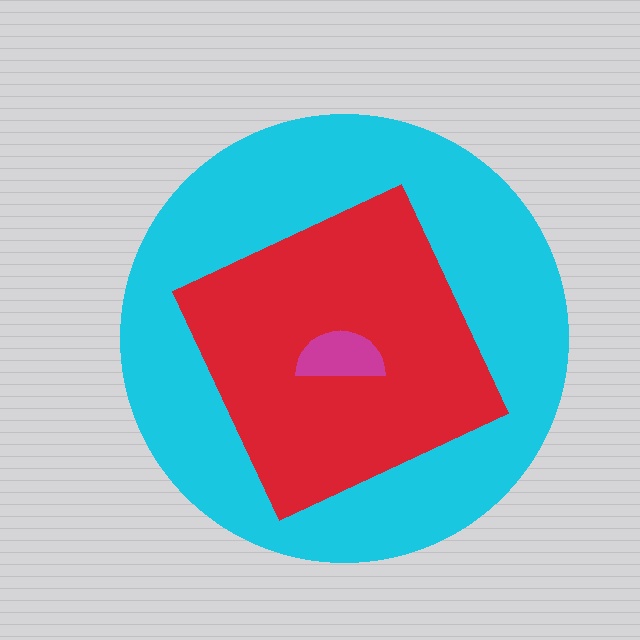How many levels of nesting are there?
3.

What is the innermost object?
The magenta semicircle.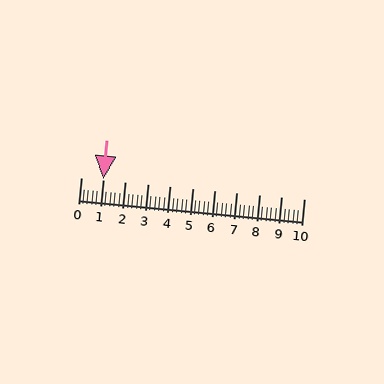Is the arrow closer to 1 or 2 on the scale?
The arrow is closer to 1.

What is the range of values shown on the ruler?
The ruler shows values from 0 to 10.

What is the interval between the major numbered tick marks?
The major tick marks are spaced 1 units apart.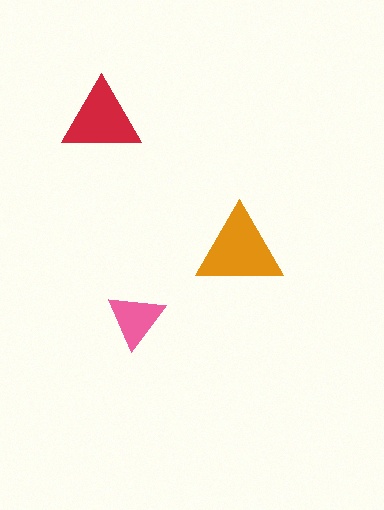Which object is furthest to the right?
The orange triangle is rightmost.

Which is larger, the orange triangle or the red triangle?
The orange one.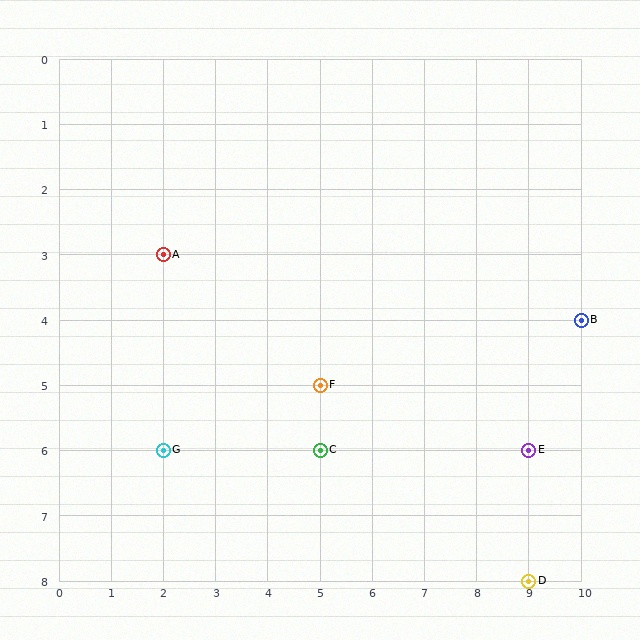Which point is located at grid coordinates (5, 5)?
Point F is at (5, 5).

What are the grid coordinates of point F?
Point F is at grid coordinates (5, 5).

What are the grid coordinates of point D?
Point D is at grid coordinates (9, 8).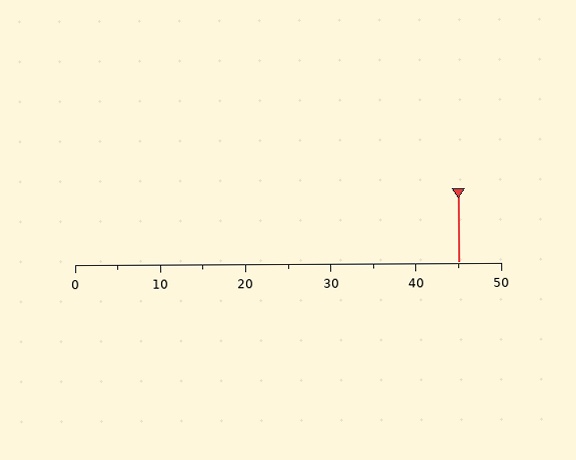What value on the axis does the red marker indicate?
The marker indicates approximately 45.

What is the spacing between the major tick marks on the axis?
The major ticks are spaced 10 apart.